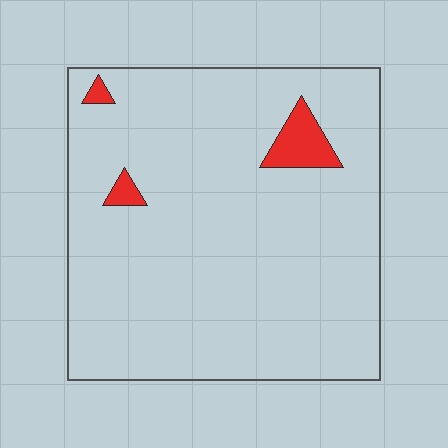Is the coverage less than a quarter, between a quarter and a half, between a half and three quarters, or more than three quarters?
Less than a quarter.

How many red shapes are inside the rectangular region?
3.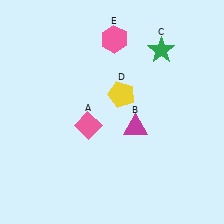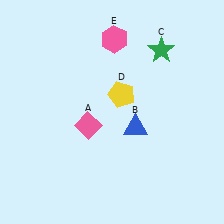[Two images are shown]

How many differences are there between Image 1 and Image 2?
There is 1 difference between the two images.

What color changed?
The triangle (B) changed from magenta in Image 1 to blue in Image 2.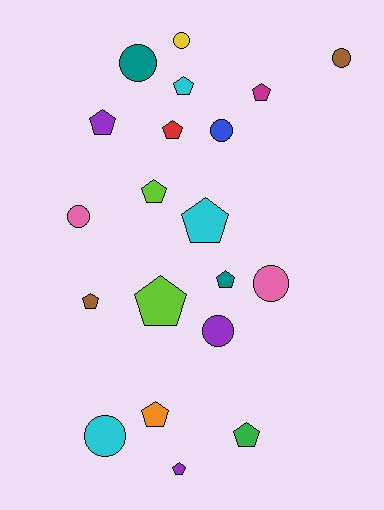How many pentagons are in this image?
There are 12 pentagons.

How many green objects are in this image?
There is 1 green object.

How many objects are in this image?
There are 20 objects.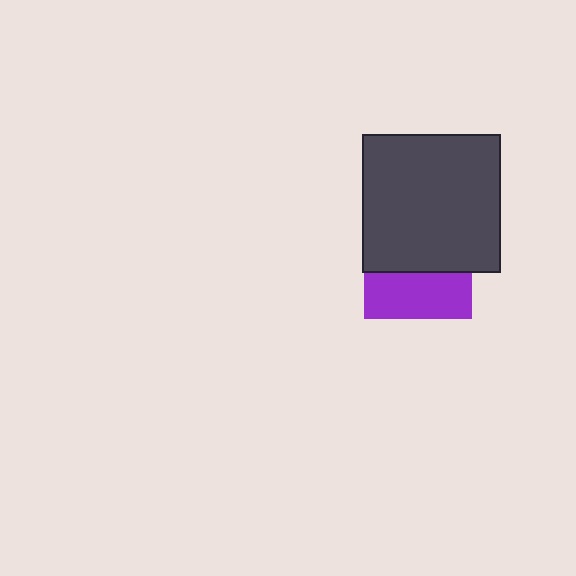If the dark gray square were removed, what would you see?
You would see the complete purple square.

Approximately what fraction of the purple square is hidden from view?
Roughly 57% of the purple square is hidden behind the dark gray square.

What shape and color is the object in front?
The object in front is a dark gray square.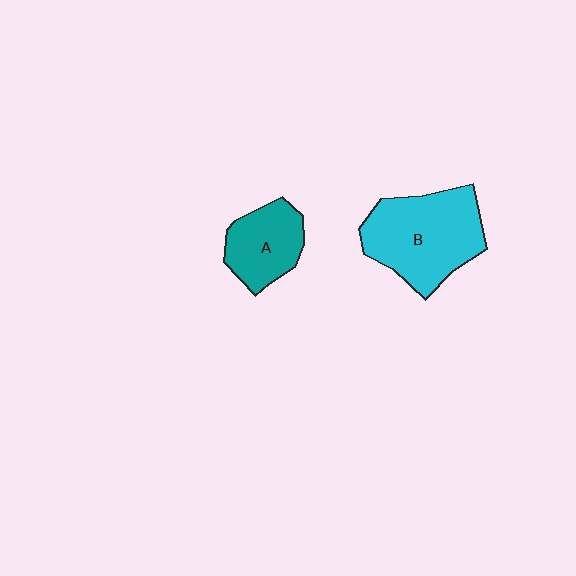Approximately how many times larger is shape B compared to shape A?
Approximately 1.8 times.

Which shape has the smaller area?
Shape A (teal).